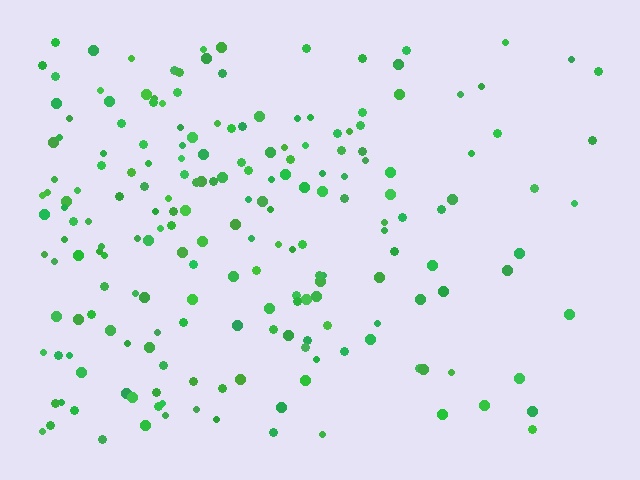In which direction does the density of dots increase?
From right to left, with the left side densest.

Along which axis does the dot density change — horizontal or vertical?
Horizontal.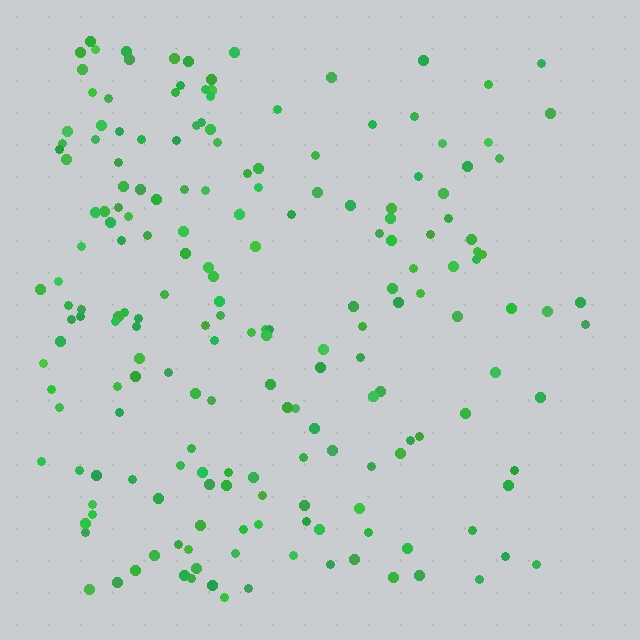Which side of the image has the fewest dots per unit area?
The right.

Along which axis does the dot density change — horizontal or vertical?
Horizontal.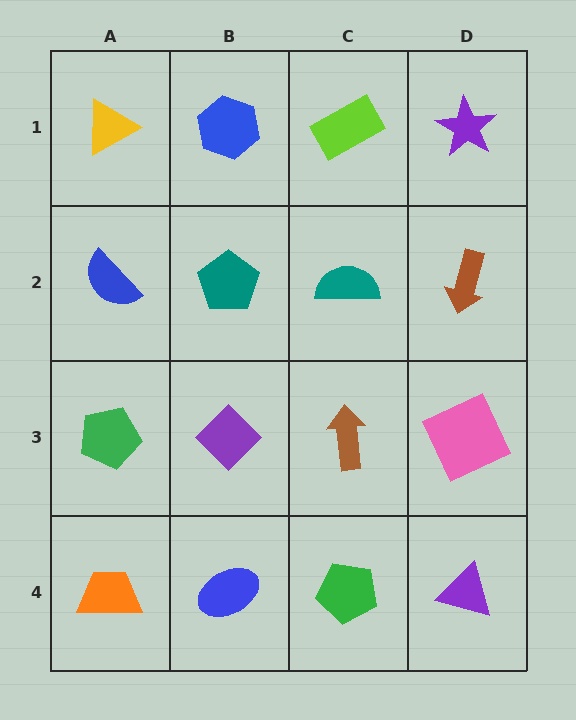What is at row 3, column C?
A brown arrow.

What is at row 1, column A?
A yellow triangle.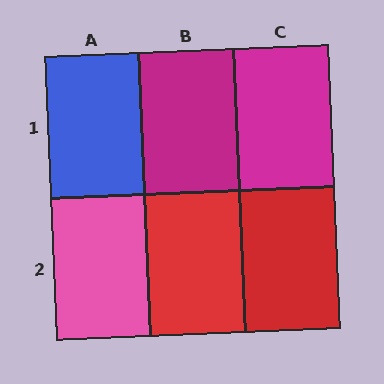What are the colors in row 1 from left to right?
Blue, magenta, magenta.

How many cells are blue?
1 cell is blue.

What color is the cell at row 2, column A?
Pink.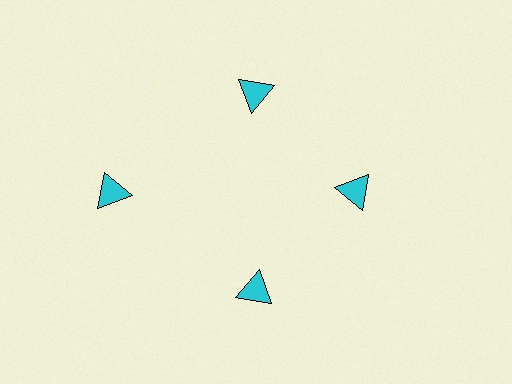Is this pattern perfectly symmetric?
No. The 4 cyan triangles are arranged in a ring, but one element near the 9 o'clock position is pushed outward from the center, breaking the 4-fold rotational symmetry.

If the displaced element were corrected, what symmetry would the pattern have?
It would have 4-fold rotational symmetry — the pattern would map onto itself every 90 degrees.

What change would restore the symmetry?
The symmetry would be restored by moving it inward, back onto the ring so that all 4 triangles sit at equal angles and equal distance from the center.